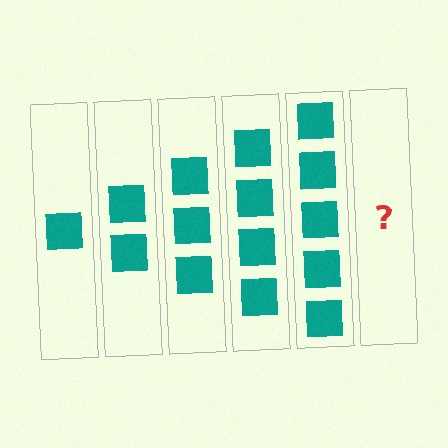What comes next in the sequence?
The next element should be 6 squares.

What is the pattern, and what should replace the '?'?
The pattern is that each step adds one more square. The '?' should be 6 squares.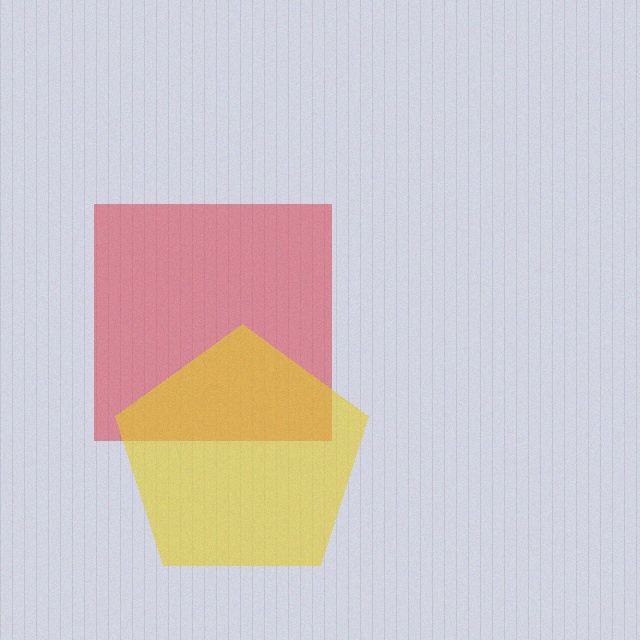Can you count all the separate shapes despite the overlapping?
Yes, there are 2 separate shapes.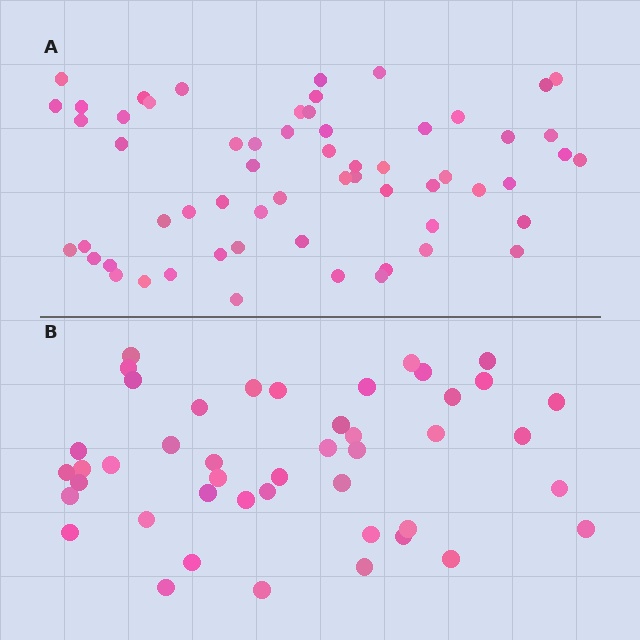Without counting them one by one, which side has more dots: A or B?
Region A (the top region) has more dots.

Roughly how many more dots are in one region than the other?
Region A has approximately 15 more dots than region B.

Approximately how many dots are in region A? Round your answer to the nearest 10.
About 60 dots.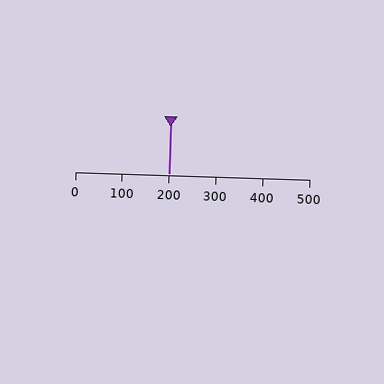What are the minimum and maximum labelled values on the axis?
The axis runs from 0 to 500.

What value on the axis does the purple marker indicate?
The marker indicates approximately 200.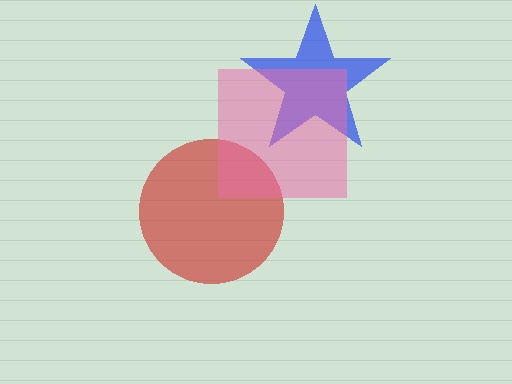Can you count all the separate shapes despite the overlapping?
Yes, there are 3 separate shapes.